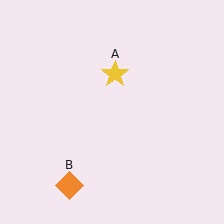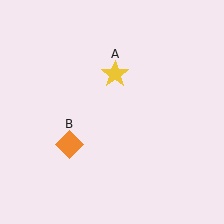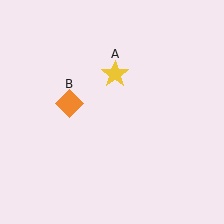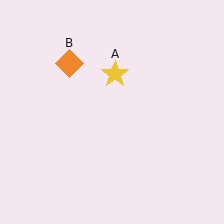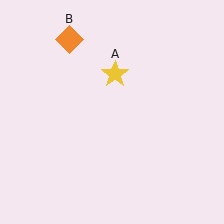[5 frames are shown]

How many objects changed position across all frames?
1 object changed position: orange diamond (object B).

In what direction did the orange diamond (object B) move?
The orange diamond (object B) moved up.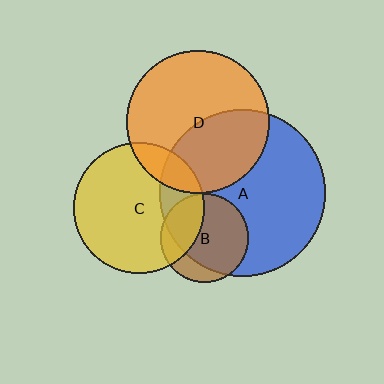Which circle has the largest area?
Circle A (blue).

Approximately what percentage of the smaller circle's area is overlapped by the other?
Approximately 80%.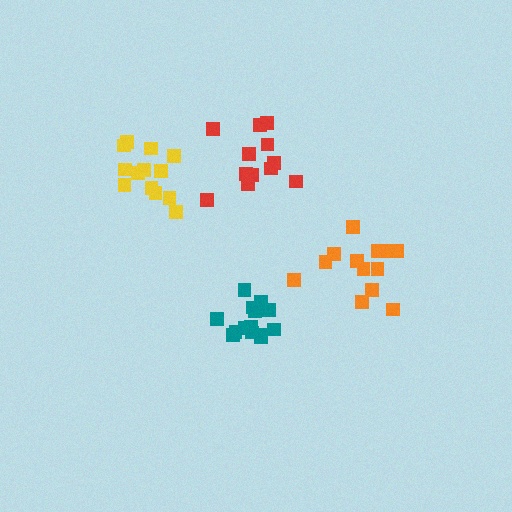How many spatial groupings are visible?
There are 4 spatial groupings.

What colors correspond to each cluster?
The clusters are colored: red, yellow, teal, orange.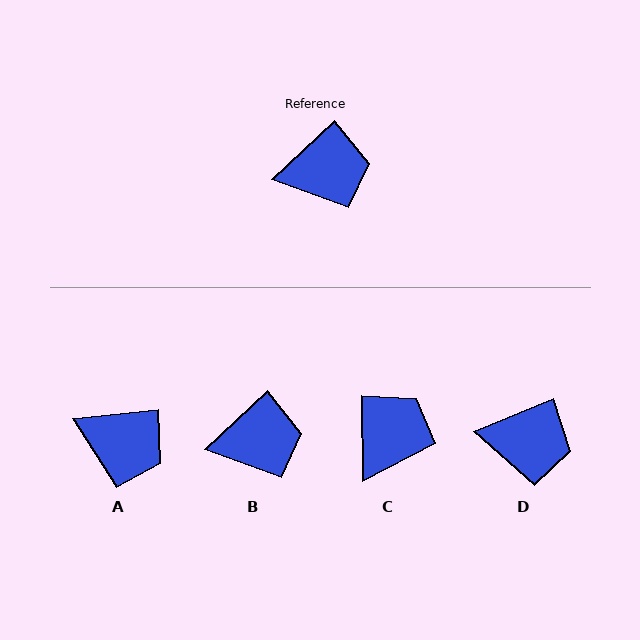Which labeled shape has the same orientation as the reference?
B.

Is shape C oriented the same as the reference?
No, it is off by about 48 degrees.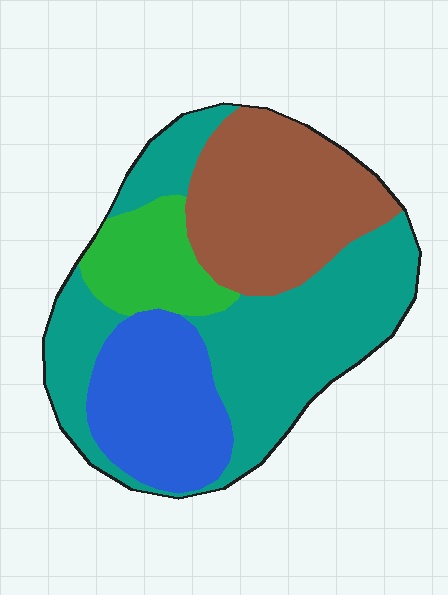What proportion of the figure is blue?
Blue covers 20% of the figure.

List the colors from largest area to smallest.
From largest to smallest: teal, brown, blue, green.